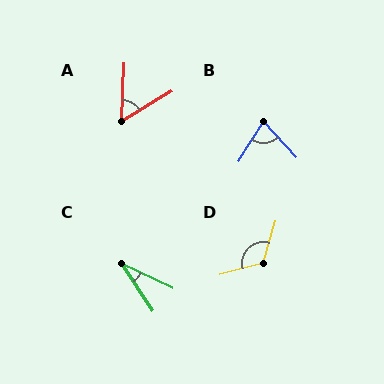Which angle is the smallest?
C, at approximately 31 degrees.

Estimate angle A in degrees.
Approximately 56 degrees.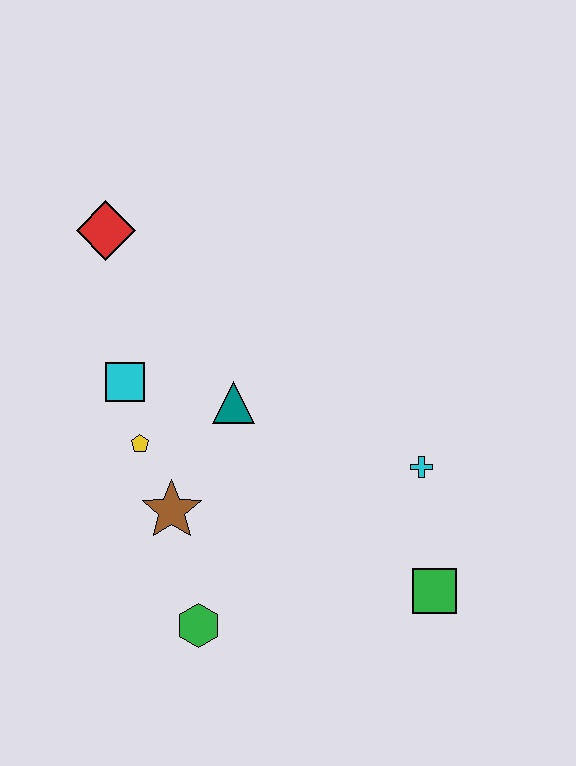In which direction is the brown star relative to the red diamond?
The brown star is below the red diamond.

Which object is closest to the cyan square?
The yellow pentagon is closest to the cyan square.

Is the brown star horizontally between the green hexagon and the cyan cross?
No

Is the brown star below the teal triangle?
Yes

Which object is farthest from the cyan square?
The green square is farthest from the cyan square.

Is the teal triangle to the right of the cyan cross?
No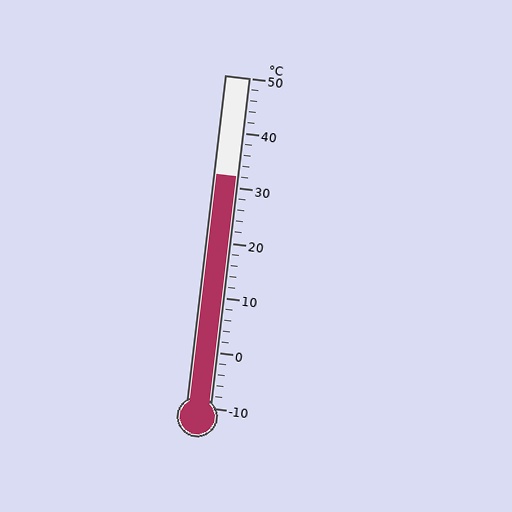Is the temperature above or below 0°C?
The temperature is above 0°C.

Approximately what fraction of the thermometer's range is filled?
The thermometer is filled to approximately 70% of its range.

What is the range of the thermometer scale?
The thermometer scale ranges from -10°C to 50°C.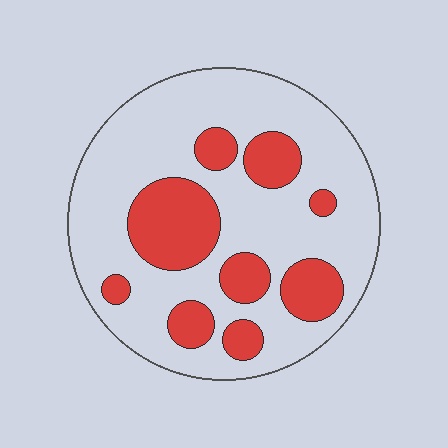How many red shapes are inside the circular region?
9.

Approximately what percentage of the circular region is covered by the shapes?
Approximately 25%.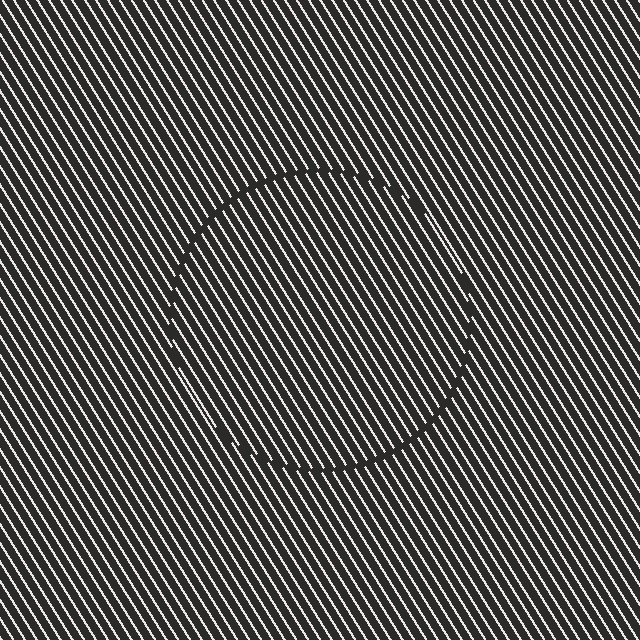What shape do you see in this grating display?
An illusory circle. The interior of the shape contains the same grating, shifted by half a period — the contour is defined by the phase discontinuity where line-ends from the inner and outer gratings abut.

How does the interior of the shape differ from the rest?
The interior of the shape contains the same grating, shifted by half a period — the contour is defined by the phase discontinuity where line-ends from the inner and outer gratings abut.